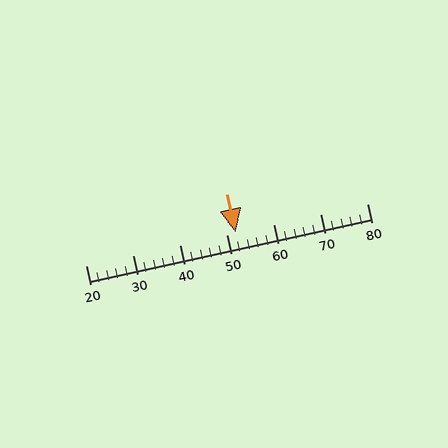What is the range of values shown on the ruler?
The ruler shows values from 20 to 80.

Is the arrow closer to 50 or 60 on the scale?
The arrow is closer to 50.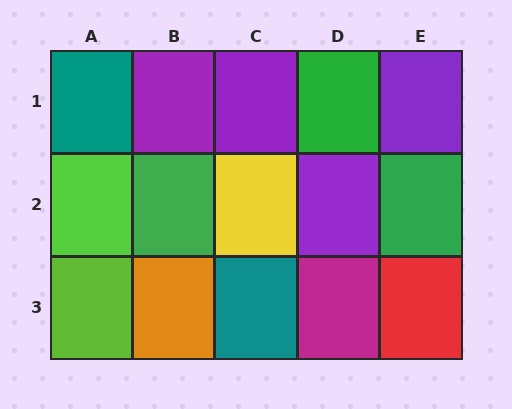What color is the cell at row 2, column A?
Lime.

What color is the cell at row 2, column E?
Green.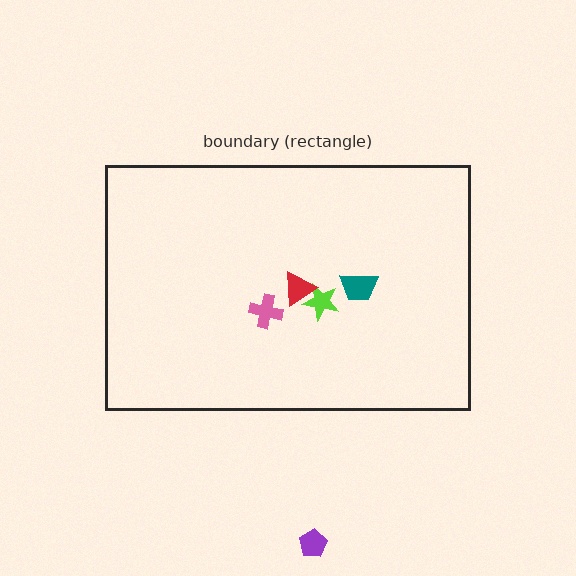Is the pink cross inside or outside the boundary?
Inside.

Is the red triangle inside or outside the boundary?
Inside.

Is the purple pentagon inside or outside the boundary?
Outside.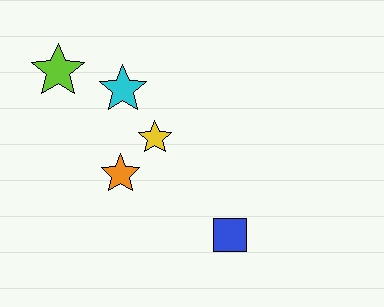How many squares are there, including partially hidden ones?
There is 1 square.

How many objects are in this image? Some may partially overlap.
There are 5 objects.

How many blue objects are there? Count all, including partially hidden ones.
There is 1 blue object.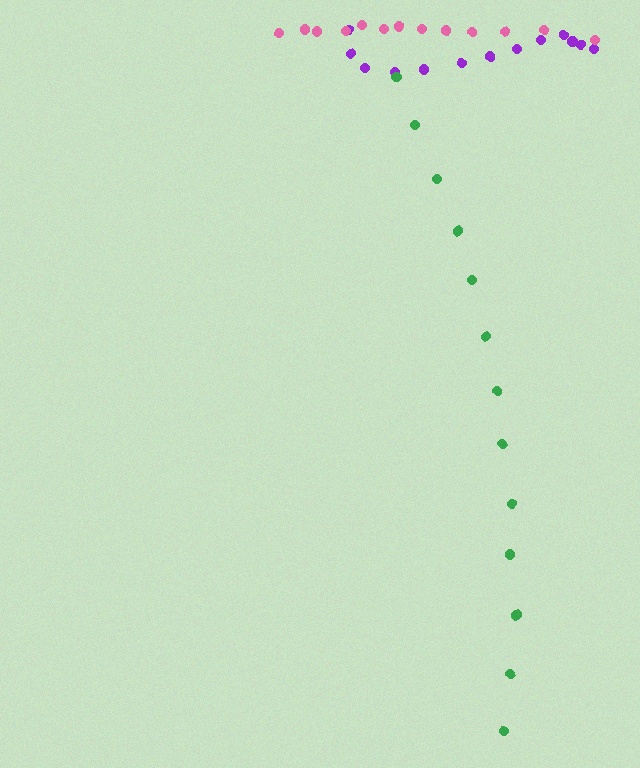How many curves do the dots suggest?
There are 3 distinct paths.